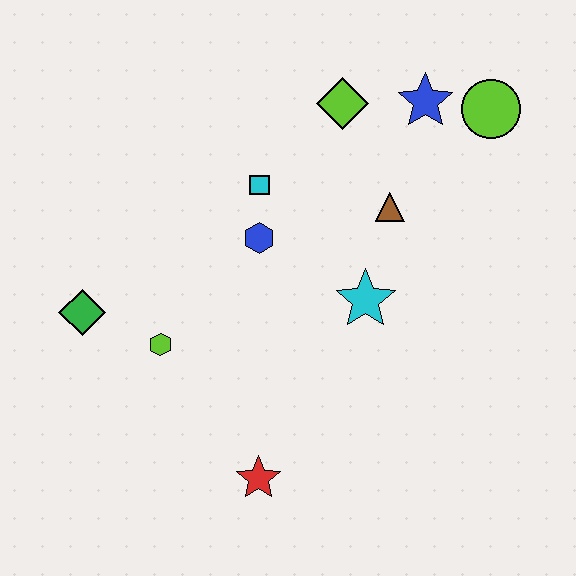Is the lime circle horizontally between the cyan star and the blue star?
No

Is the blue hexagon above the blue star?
No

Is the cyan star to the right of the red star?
Yes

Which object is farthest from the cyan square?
The red star is farthest from the cyan square.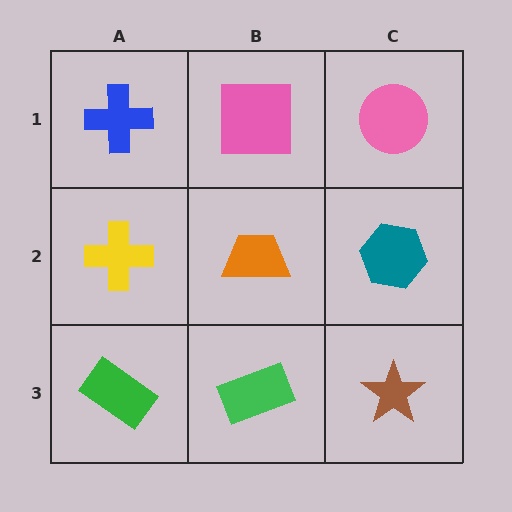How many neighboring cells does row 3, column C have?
2.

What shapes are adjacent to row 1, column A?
A yellow cross (row 2, column A), a pink square (row 1, column B).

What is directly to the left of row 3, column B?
A green rectangle.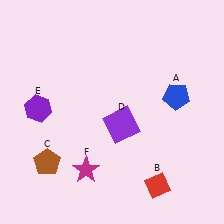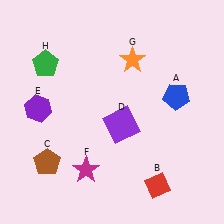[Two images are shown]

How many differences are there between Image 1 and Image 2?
There are 2 differences between the two images.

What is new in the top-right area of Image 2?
An orange star (G) was added in the top-right area of Image 2.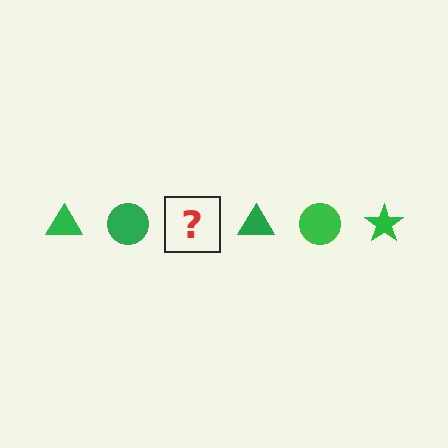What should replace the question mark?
The question mark should be replaced with a green star.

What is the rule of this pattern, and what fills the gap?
The rule is that the pattern cycles through triangle, circle, star shapes in green. The gap should be filled with a green star.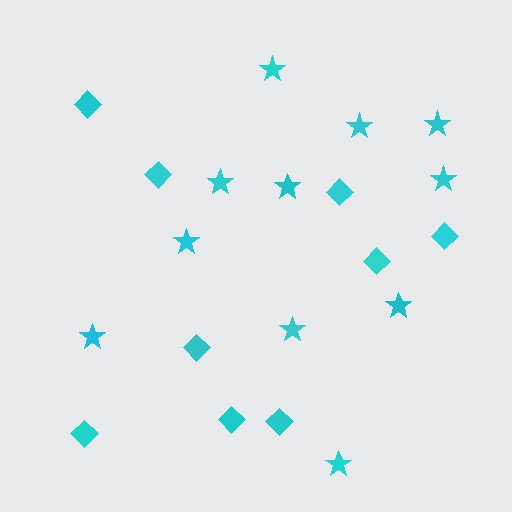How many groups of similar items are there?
There are 2 groups: one group of diamonds (9) and one group of stars (11).